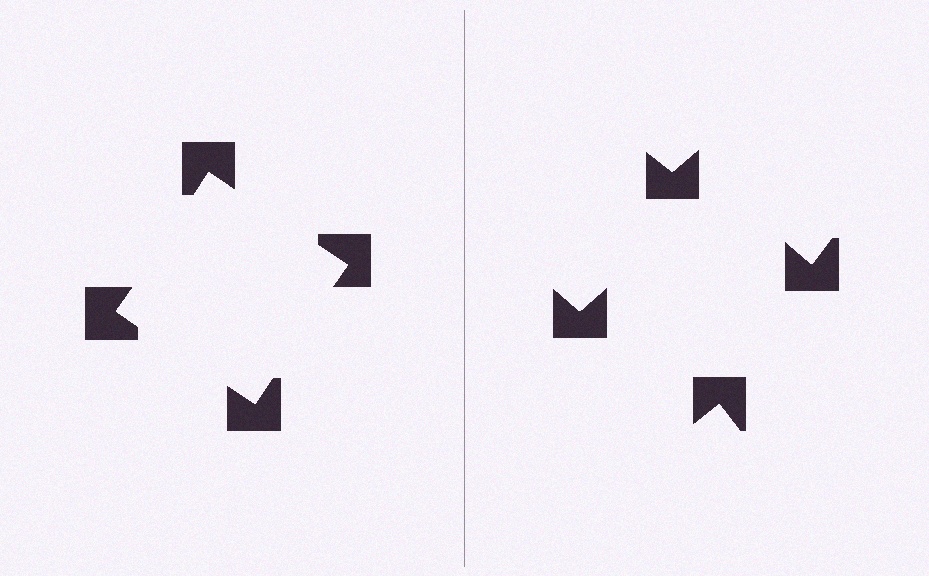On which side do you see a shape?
An illusory square appears on the left side. On the right side the wedge cuts are rotated, so no coherent shape forms.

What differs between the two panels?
The notched squares are positioned identically on both sides; only the wedge orientations differ. On the left they align to a square; on the right they are misaligned.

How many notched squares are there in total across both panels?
8 — 4 on each side.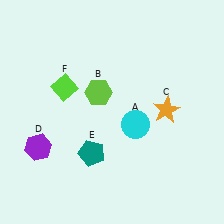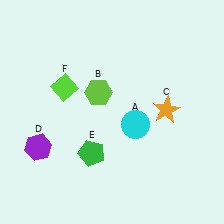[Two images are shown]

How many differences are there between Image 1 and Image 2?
There is 1 difference between the two images.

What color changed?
The pentagon (E) changed from teal in Image 1 to green in Image 2.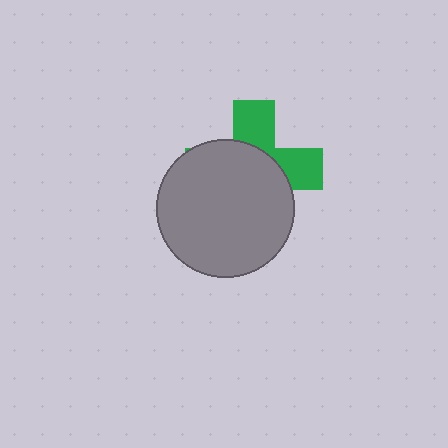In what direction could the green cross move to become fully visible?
The green cross could move toward the upper-right. That would shift it out from behind the gray circle entirely.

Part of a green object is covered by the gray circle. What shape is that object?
It is a cross.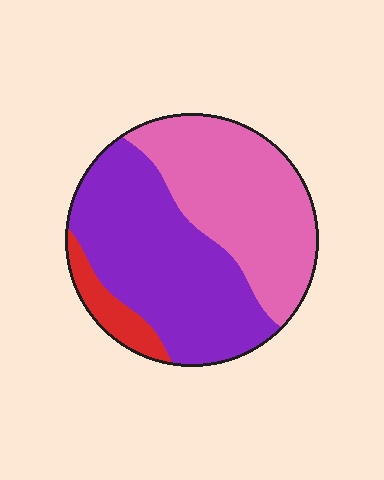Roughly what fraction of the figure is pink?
Pink takes up between a quarter and a half of the figure.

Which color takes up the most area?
Purple, at roughly 50%.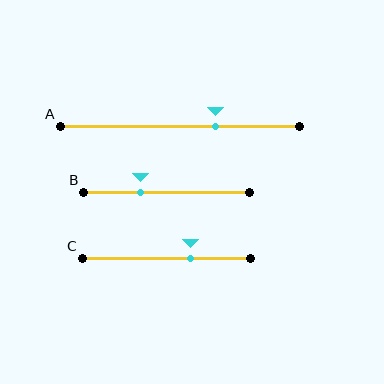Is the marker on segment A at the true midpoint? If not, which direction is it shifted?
No, the marker on segment A is shifted to the right by about 15% of the segment length.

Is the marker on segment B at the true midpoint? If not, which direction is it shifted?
No, the marker on segment B is shifted to the left by about 16% of the segment length.